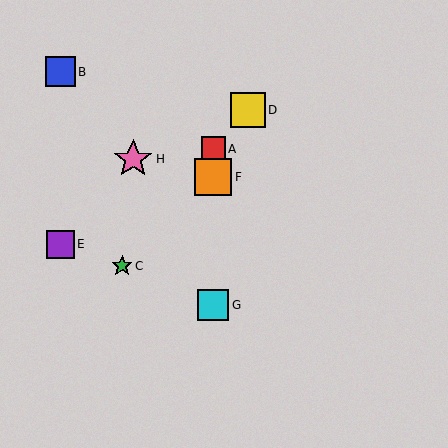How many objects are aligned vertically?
3 objects (A, F, G) are aligned vertically.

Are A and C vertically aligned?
No, A is at x≈213 and C is at x≈122.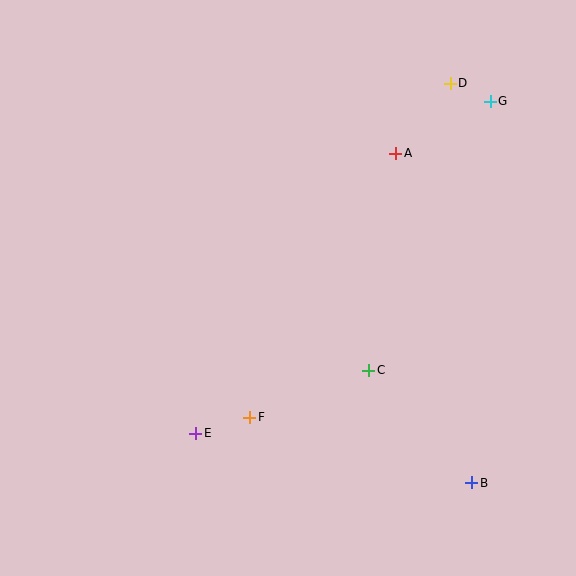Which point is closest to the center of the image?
Point C at (369, 370) is closest to the center.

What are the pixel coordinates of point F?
Point F is at (250, 417).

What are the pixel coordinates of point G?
Point G is at (490, 101).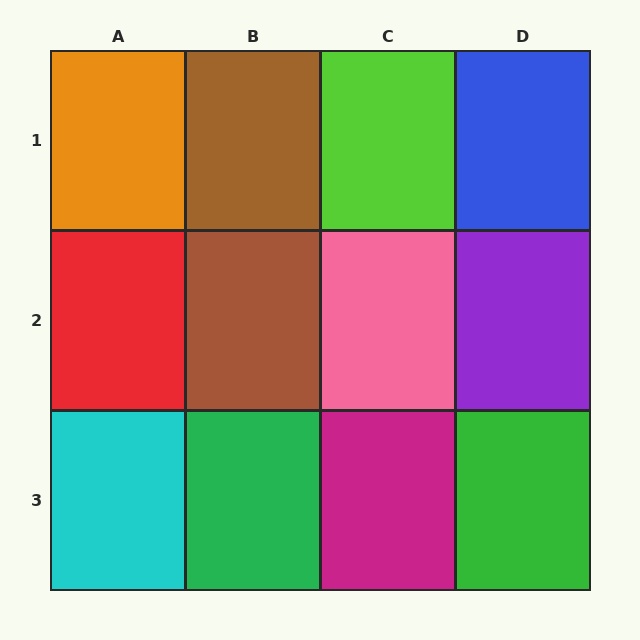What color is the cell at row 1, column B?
Brown.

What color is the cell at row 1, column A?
Orange.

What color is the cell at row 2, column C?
Pink.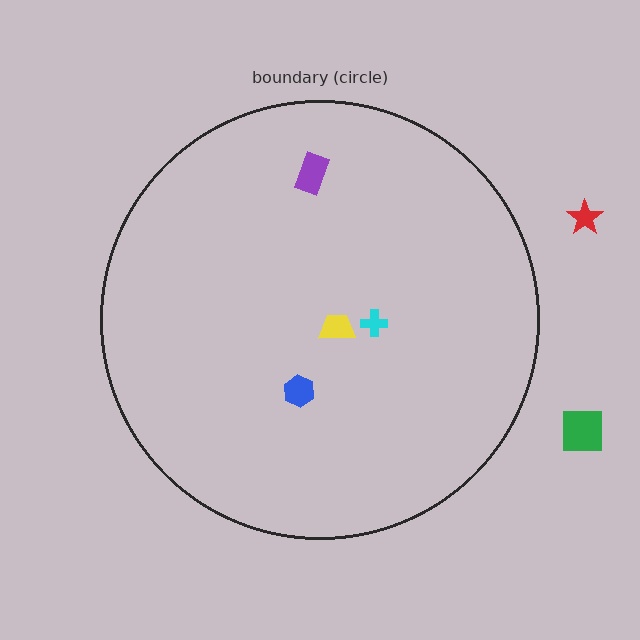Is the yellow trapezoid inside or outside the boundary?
Inside.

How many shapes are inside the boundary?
4 inside, 2 outside.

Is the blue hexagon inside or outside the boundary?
Inside.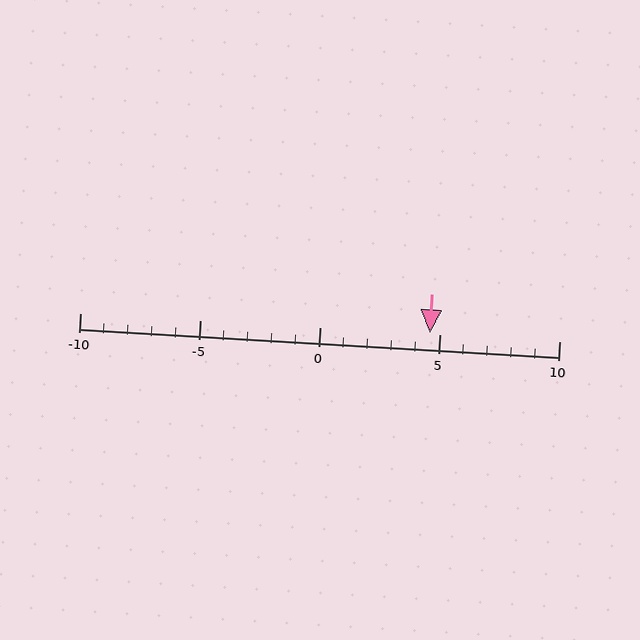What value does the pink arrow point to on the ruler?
The pink arrow points to approximately 5.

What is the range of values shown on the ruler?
The ruler shows values from -10 to 10.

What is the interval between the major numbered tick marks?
The major tick marks are spaced 5 units apart.